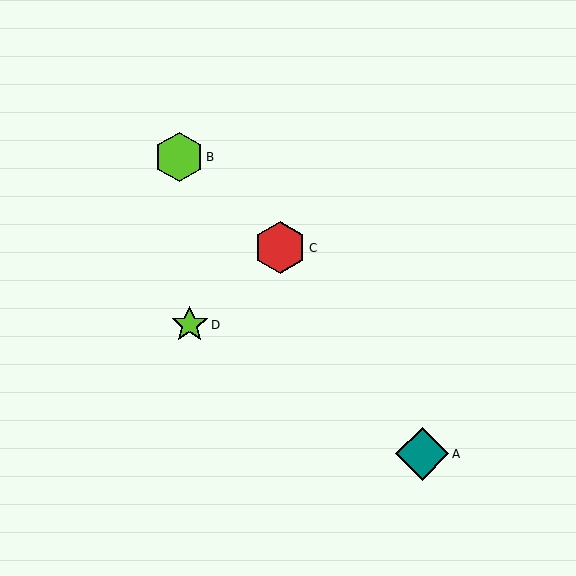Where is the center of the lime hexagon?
The center of the lime hexagon is at (179, 157).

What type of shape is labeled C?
Shape C is a red hexagon.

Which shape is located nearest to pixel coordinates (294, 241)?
The red hexagon (labeled C) at (280, 248) is nearest to that location.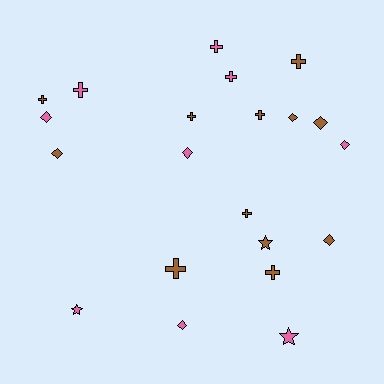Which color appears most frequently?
Brown, with 12 objects.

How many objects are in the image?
There are 21 objects.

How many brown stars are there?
There is 1 brown star.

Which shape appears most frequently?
Cross, with 10 objects.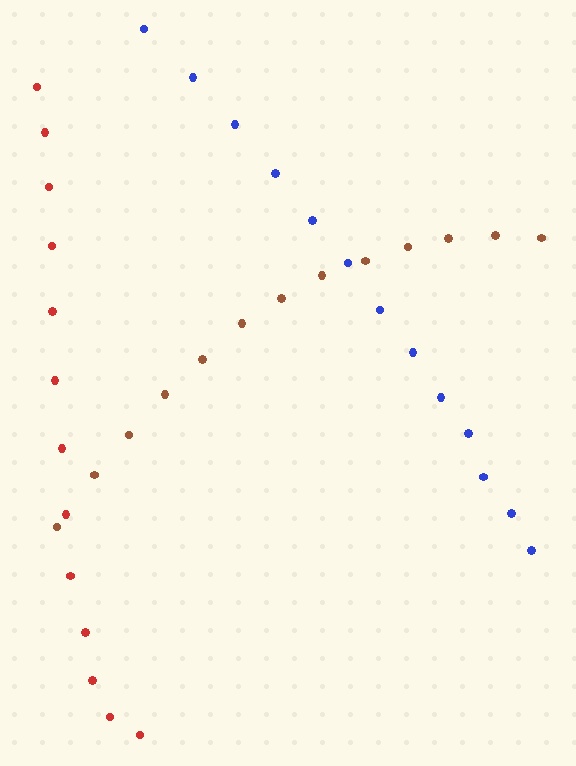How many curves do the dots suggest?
There are 3 distinct paths.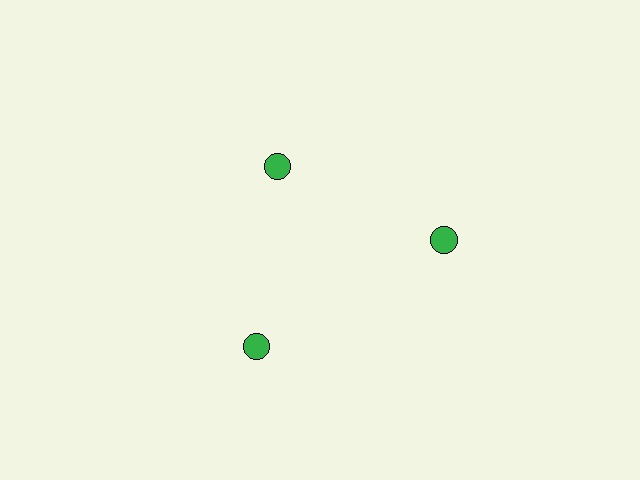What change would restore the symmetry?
The symmetry would be restored by moving it outward, back onto the ring so that all 3 circles sit at equal angles and equal distance from the center.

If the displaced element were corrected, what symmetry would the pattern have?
It would have 3-fold rotational symmetry — the pattern would map onto itself every 120 degrees.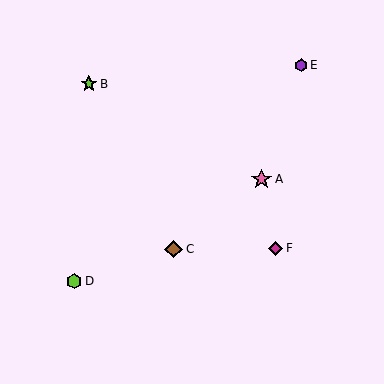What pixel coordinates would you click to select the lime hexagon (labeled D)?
Click at (74, 281) to select the lime hexagon D.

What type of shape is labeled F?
Shape F is a magenta diamond.